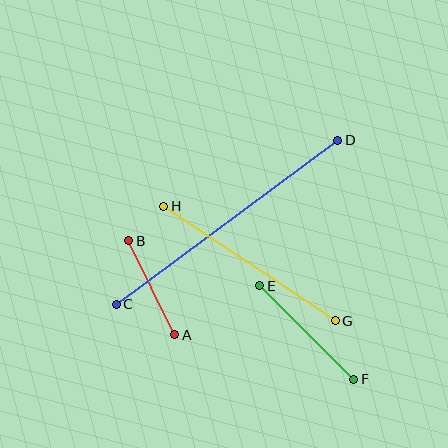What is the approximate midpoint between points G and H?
The midpoint is at approximately (250, 264) pixels.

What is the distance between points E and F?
The distance is approximately 133 pixels.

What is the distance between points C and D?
The distance is approximately 276 pixels.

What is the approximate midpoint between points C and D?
The midpoint is at approximately (227, 222) pixels.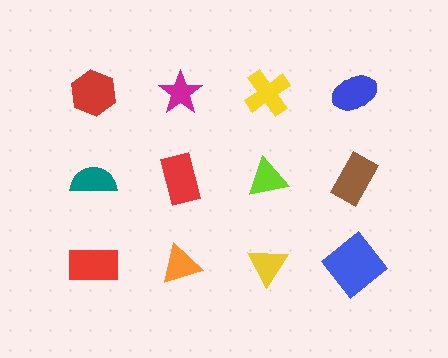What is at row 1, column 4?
A blue ellipse.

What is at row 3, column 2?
An orange triangle.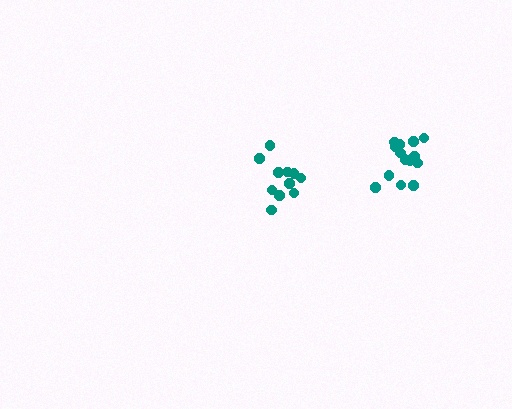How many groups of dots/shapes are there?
There are 2 groups.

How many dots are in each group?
Group 1: 11 dots, Group 2: 14 dots (25 total).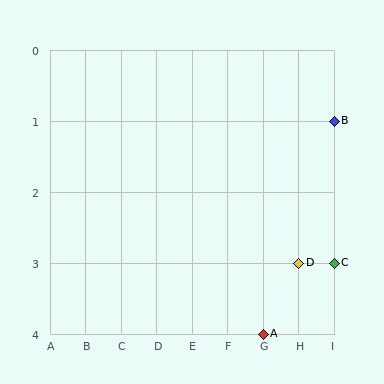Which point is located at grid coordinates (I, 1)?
Point B is at (I, 1).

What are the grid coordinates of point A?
Point A is at grid coordinates (G, 4).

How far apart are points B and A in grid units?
Points B and A are 2 columns and 3 rows apart (about 3.6 grid units diagonally).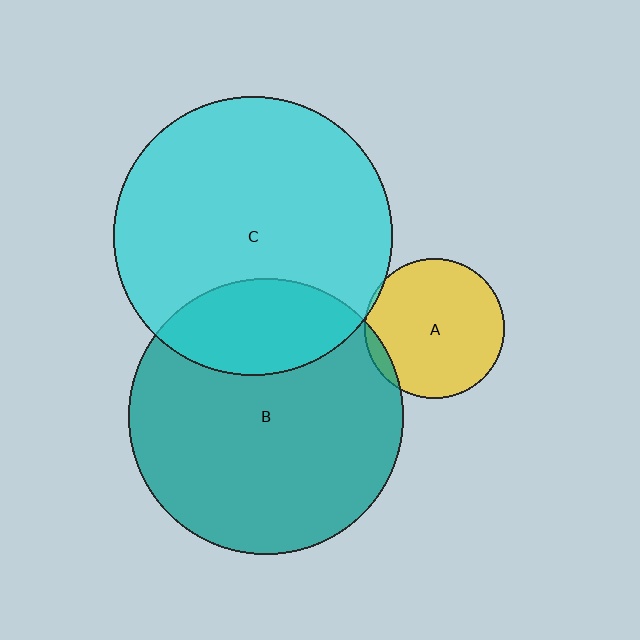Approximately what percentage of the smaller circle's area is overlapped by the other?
Approximately 25%.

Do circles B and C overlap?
Yes.